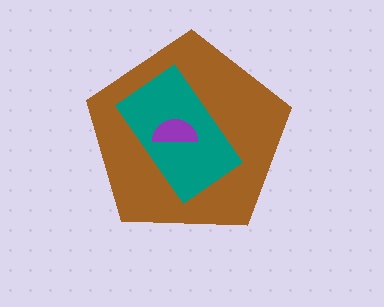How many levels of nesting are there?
3.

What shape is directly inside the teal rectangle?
The purple semicircle.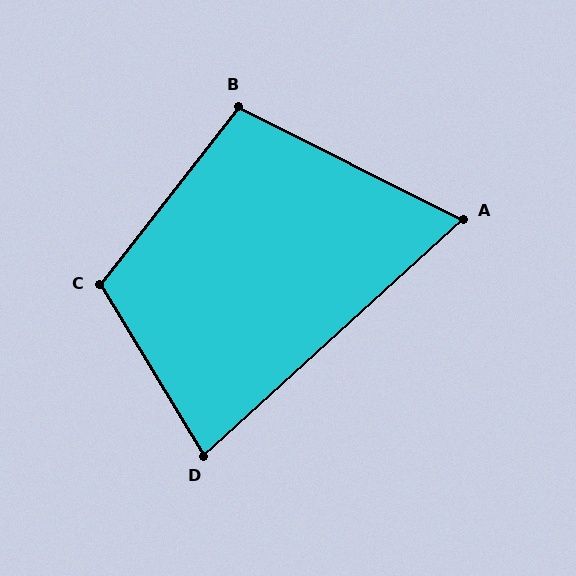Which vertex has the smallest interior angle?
A, at approximately 69 degrees.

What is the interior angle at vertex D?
Approximately 79 degrees (acute).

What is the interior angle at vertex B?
Approximately 101 degrees (obtuse).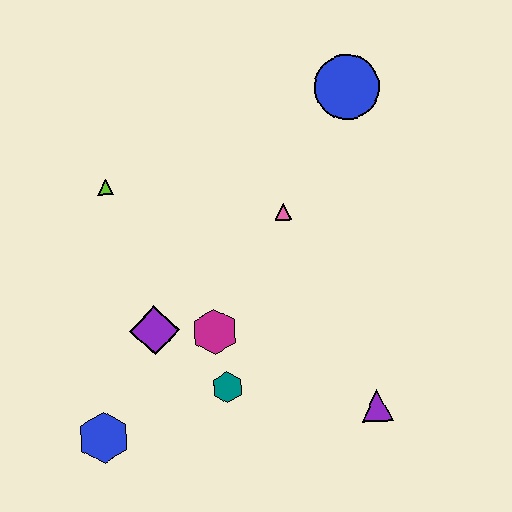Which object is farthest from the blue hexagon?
The blue circle is farthest from the blue hexagon.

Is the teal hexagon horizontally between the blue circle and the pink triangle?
No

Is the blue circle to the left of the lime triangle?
No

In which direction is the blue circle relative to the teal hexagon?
The blue circle is above the teal hexagon.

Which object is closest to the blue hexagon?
The purple diamond is closest to the blue hexagon.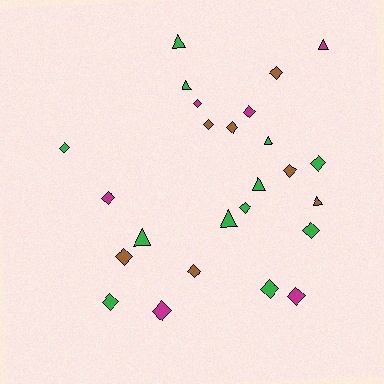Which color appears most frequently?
Green, with 12 objects.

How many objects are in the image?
There are 25 objects.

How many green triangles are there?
There are 6 green triangles.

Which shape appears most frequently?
Diamond, with 17 objects.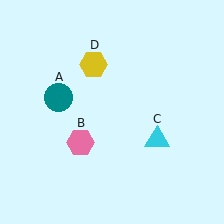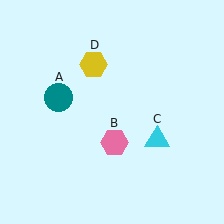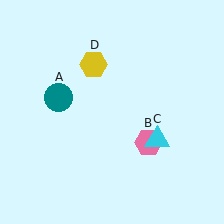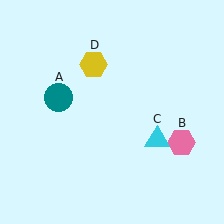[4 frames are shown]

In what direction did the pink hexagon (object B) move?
The pink hexagon (object B) moved right.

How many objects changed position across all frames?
1 object changed position: pink hexagon (object B).